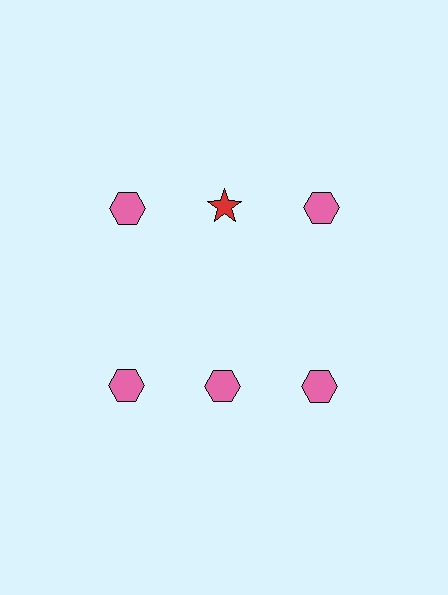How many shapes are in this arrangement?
There are 6 shapes arranged in a grid pattern.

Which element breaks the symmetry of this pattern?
The red star in the top row, second from left column breaks the symmetry. All other shapes are pink hexagons.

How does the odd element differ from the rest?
It differs in both color (red instead of pink) and shape (star instead of hexagon).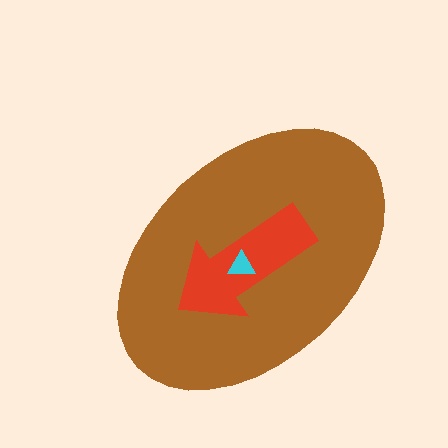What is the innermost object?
The cyan triangle.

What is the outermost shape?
The brown ellipse.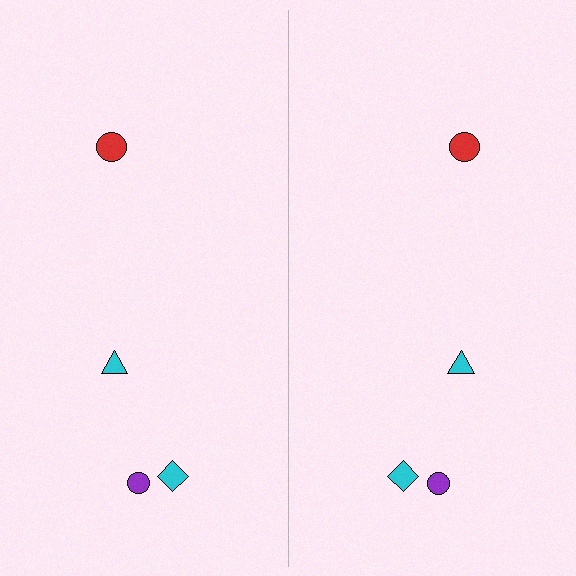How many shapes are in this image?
There are 8 shapes in this image.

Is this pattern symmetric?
Yes, this pattern has bilateral (reflection) symmetry.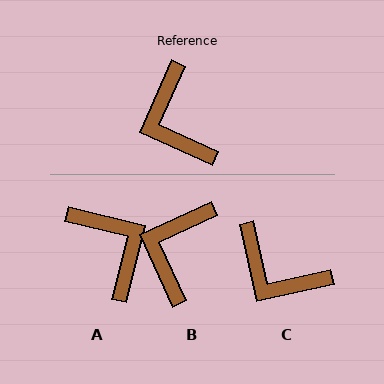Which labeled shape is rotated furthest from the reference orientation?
A, about 170 degrees away.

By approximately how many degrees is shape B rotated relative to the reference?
Approximately 41 degrees clockwise.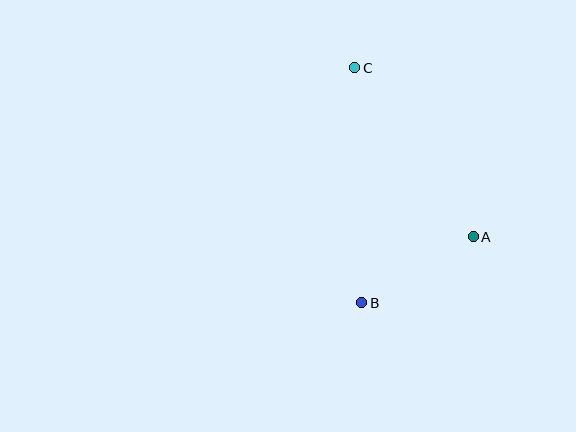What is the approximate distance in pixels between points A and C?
The distance between A and C is approximately 206 pixels.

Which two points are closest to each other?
Points A and B are closest to each other.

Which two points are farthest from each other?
Points B and C are farthest from each other.